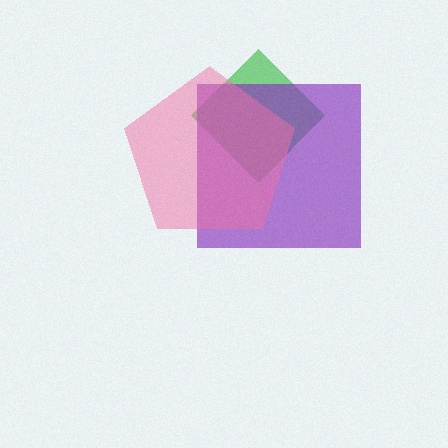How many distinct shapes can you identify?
There are 3 distinct shapes: a green diamond, a purple square, a pink pentagon.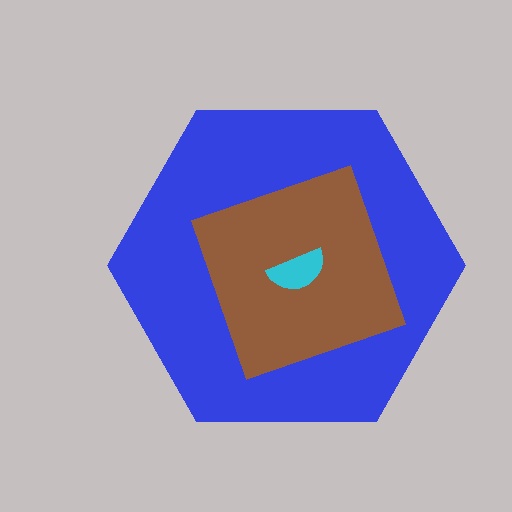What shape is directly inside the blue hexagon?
The brown diamond.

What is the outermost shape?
The blue hexagon.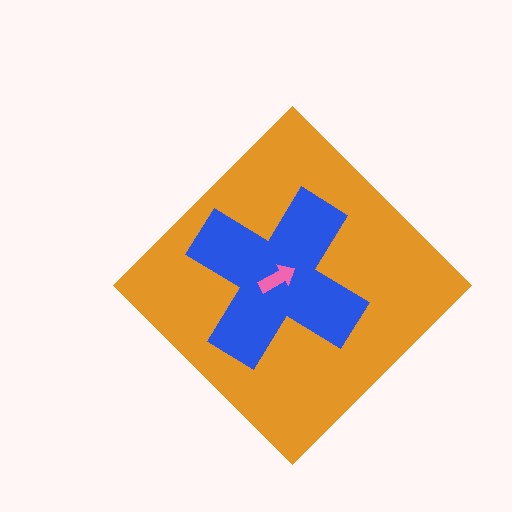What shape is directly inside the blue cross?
The pink arrow.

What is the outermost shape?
The orange diamond.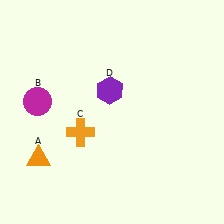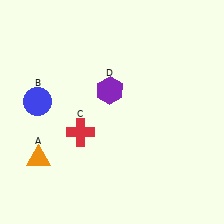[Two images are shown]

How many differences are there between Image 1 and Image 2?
There are 2 differences between the two images.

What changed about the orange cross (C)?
In Image 1, C is orange. In Image 2, it changed to red.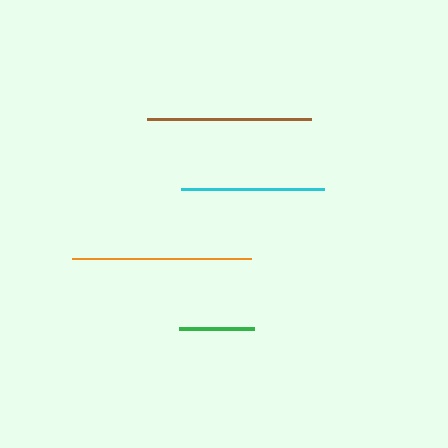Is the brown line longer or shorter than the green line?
The brown line is longer than the green line.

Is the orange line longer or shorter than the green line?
The orange line is longer than the green line.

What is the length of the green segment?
The green segment is approximately 75 pixels long.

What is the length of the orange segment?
The orange segment is approximately 179 pixels long.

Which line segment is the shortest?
The green line is the shortest at approximately 75 pixels.